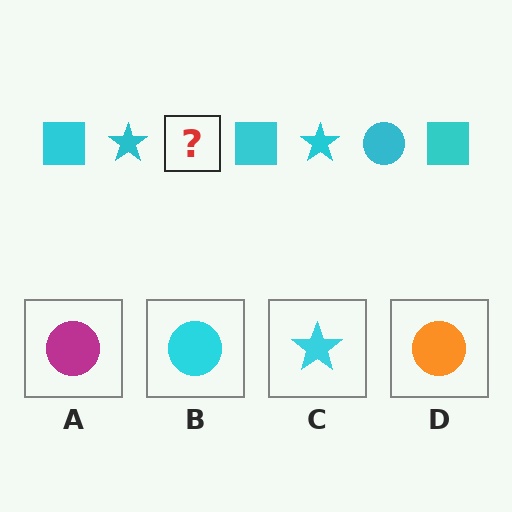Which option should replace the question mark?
Option B.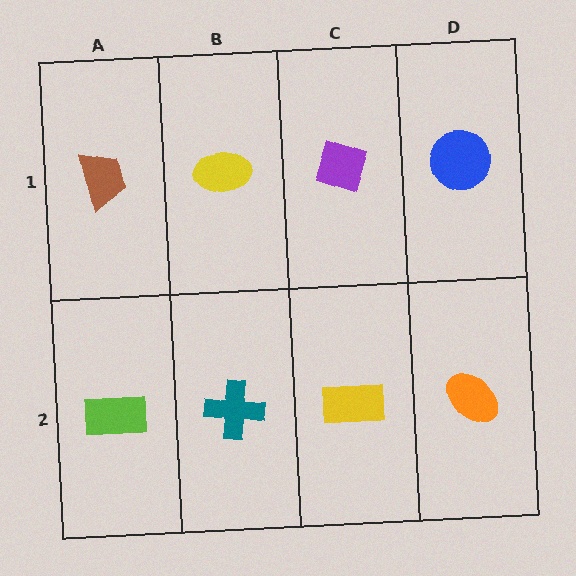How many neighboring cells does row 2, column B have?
3.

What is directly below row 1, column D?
An orange ellipse.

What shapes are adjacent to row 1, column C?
A yellow rectangle (row 2, column C), a yellow ellipse (row 1, column B), a blue circle (row 1, column D).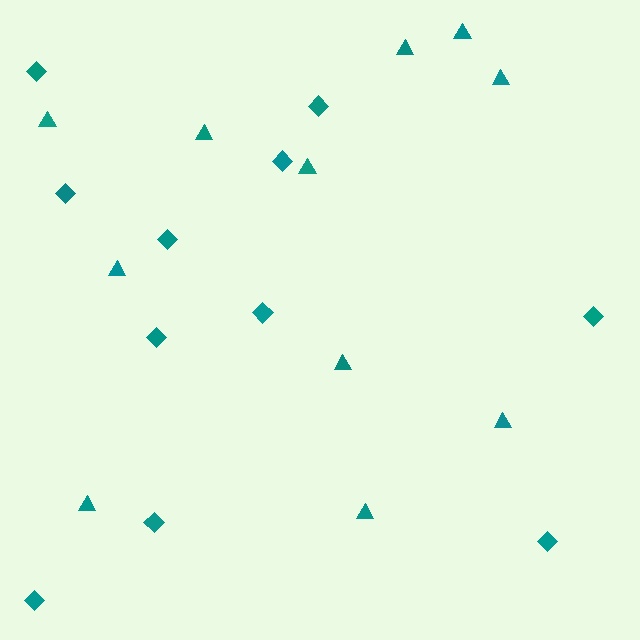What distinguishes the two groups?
There are 2 groups: one group of triangles (11) and one group of diamonds (11).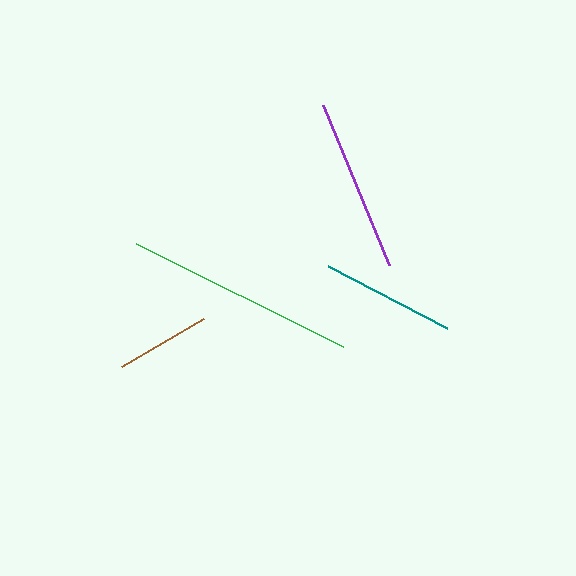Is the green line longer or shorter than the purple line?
The green line is longer than the purple line.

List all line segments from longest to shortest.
From longest to shortest: green, purple, teal, brown.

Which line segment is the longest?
The green line is the longest at approximately 231 pixels.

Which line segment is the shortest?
The brown line is the shortest at approximately 95 pixels.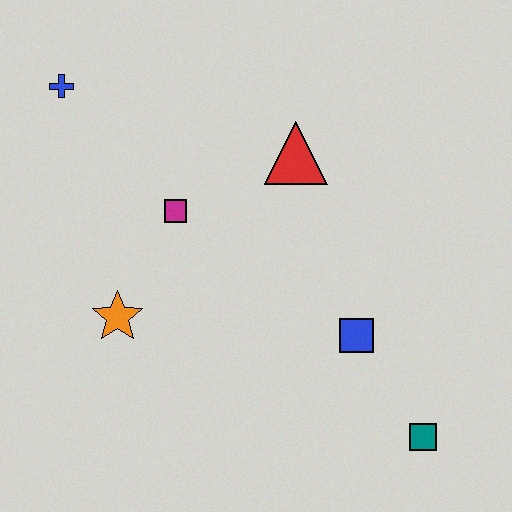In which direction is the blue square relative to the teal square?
The blue square is above the teal square.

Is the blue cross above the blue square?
Yes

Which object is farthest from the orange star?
The teal square is farthest from the orange star.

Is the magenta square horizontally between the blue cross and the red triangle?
Yes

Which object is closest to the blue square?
The teal square is closest to the blue square.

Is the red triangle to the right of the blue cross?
Yes